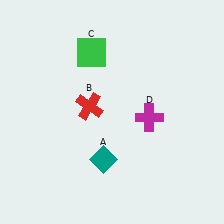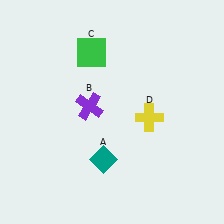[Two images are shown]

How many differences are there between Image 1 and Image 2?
There are 2 differences between the two images.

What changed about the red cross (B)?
In Image 1, B is red. In Image 2, it changed to purple.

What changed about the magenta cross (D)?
In Image 1, D is magenta. In Image 2, it changed to yellow.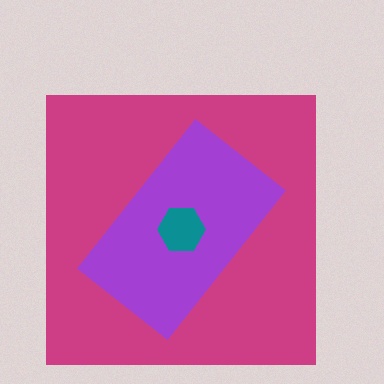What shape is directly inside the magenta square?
The purple rectangle.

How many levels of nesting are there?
3.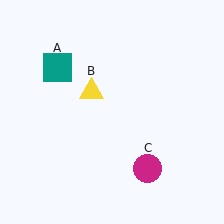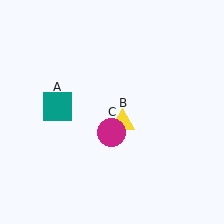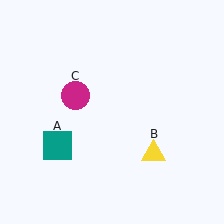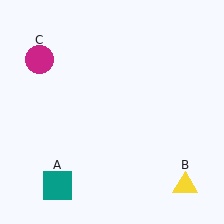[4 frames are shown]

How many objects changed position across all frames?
3 objects changed position: teal square (object A), yellow triangle (object B), magenta circle (object C).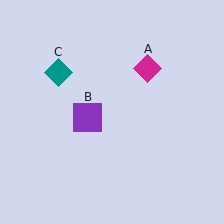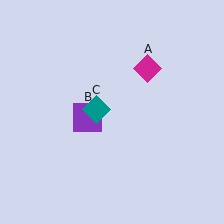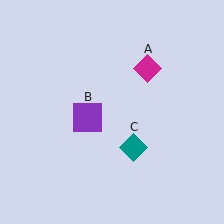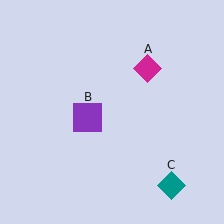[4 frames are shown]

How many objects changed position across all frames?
1 object changed position: teal diamond (object C).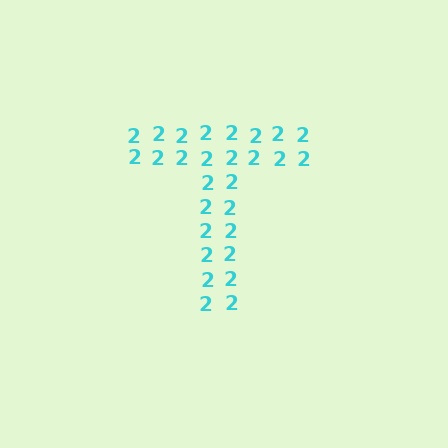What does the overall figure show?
The overall figure shows the letter T.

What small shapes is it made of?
It is made of small digit 2's.